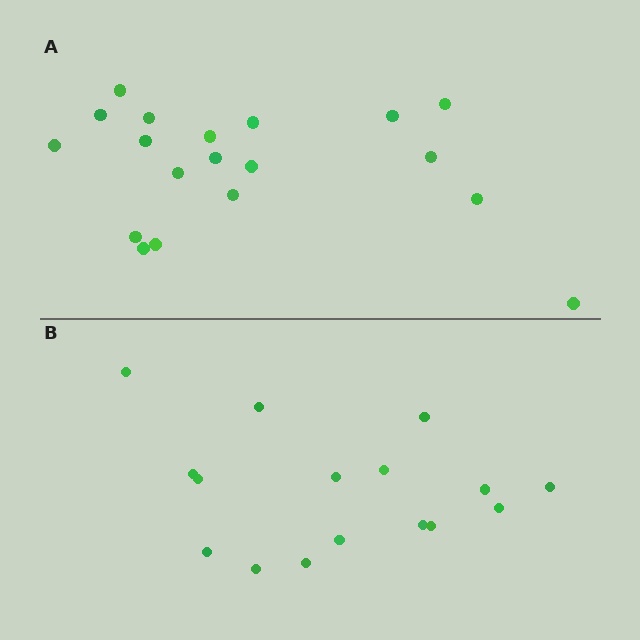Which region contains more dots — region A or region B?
Region A (the top region) has more dots.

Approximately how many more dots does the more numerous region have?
Region A has just a few more — roughly 2 or 3 more dots than region B.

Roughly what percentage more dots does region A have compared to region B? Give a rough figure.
About 20% more.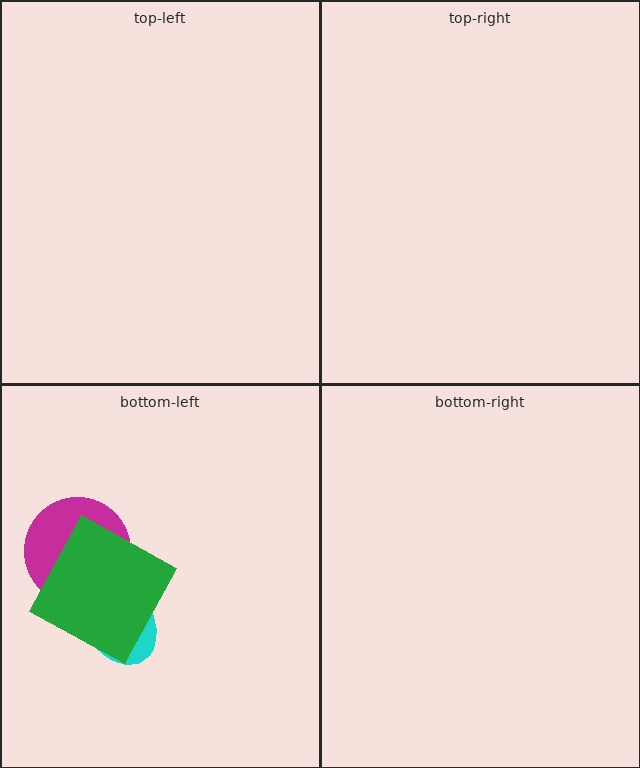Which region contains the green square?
The bottom-left region.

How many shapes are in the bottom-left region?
3.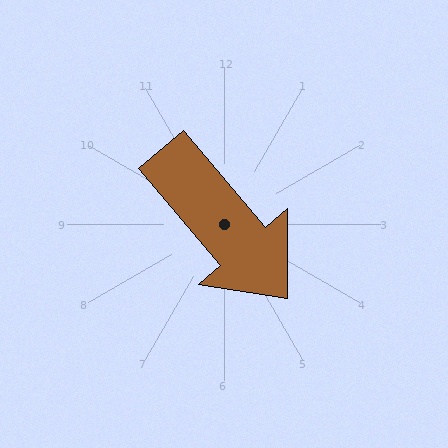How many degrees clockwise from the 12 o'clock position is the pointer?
Approximately 140 degrees.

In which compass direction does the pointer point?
Southeast.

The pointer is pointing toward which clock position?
Roughly 5 o'clock.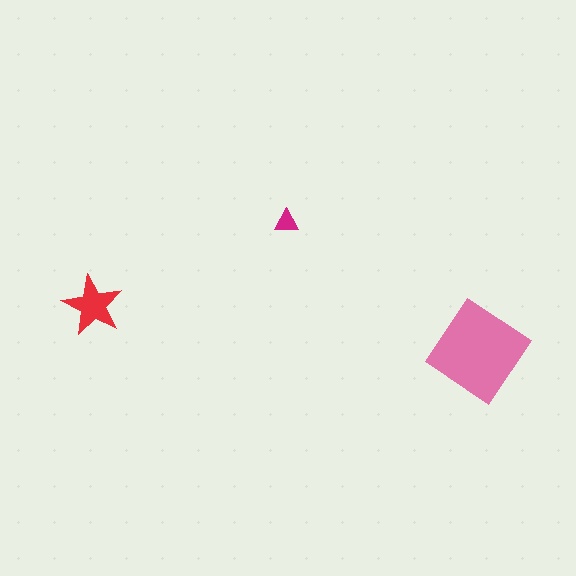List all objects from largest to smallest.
The pink diamond, the red star, the magenta triangle.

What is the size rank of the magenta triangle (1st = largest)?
3rd.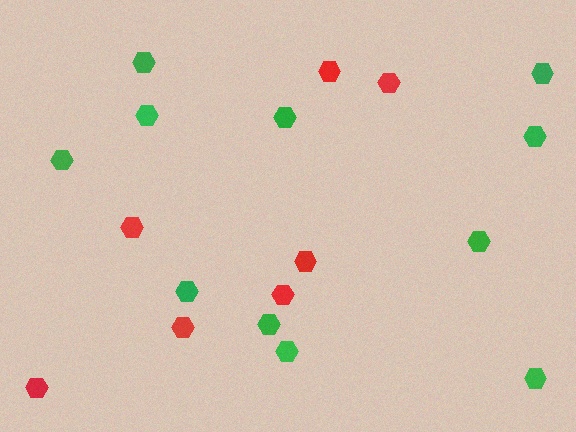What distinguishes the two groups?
There are 2 groups: one group of green hexagons (11) and one group of red hexagons (7).